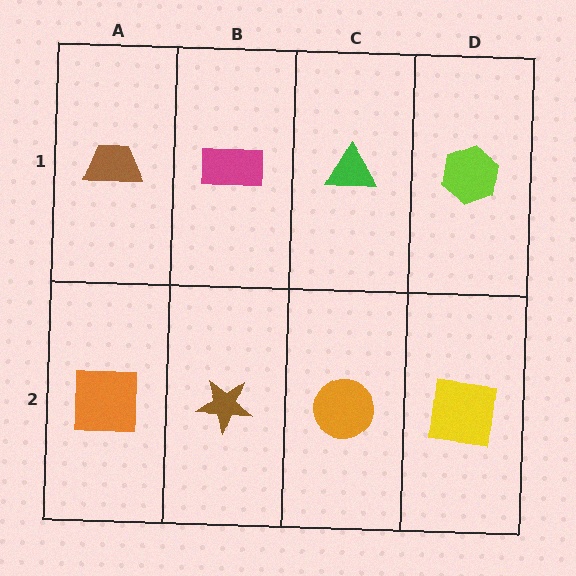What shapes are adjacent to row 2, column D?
A lime hexagon (row 1, column D), an orange circle (row 2, column C).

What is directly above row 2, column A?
A brown trapezoid.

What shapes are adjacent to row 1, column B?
A brown star (row 2, column B), a brown trapezoid (row 1, column A), a green triangle (row 1, column C).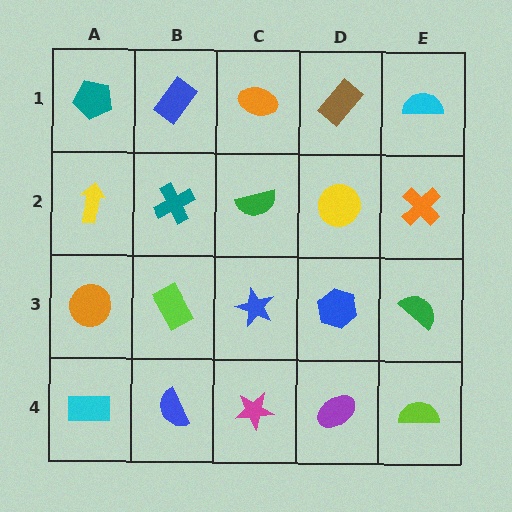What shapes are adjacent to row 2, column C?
An orange ellipse (row 1, column C), a blue star (row 3, column C), a teal cross (row 2, column B), a yellow circle (row 2, column D).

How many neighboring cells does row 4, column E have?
2.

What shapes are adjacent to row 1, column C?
A green semicircle (row 2, column C), a blue rectangle (row 1, column B), a brown rectangle (row 1, column D).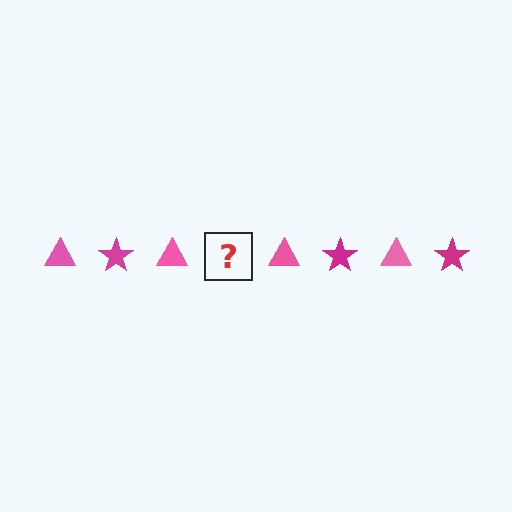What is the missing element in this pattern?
The missing element is a magenta star.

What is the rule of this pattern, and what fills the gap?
The rule is that the pattern alternates between pink triangle and magenta star. The gap should be filled with a magenta star.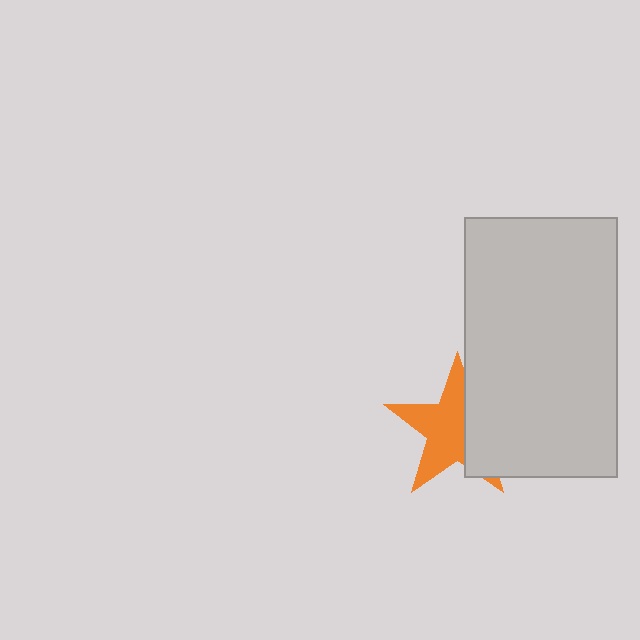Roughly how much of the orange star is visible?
About half of it is visible (roughly 60%).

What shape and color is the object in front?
The object in front is a light gray rectangle.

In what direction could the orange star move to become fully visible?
The orange star could move left. That would shift it out from behind the light gray rectangle entirely.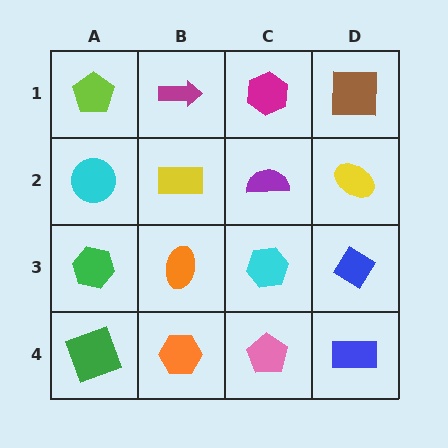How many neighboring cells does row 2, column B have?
4.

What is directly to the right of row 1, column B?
A magenta hexagon.